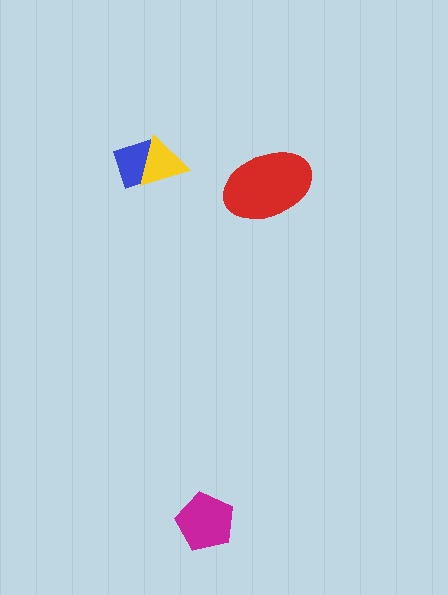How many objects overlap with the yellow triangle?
1 object overlaps with the yellow triangle.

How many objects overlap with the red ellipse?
0 objects overlap with the red ellipse.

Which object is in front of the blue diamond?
The yellow triangle is in front of the blue diamond.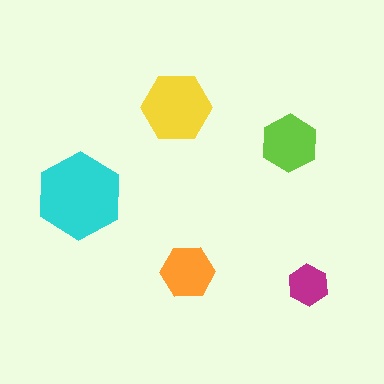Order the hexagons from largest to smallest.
the cyan one, the yellow one, the lime one, the orange one, the magenta one.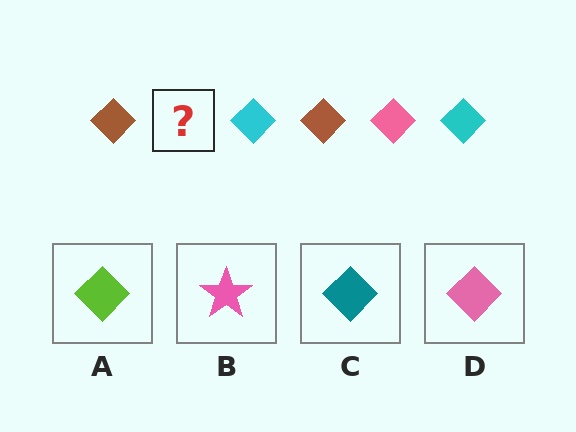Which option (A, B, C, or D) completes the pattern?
D.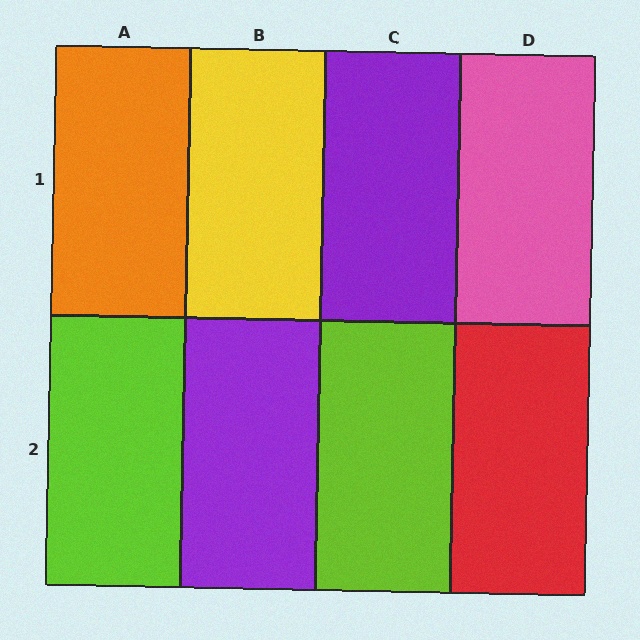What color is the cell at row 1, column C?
Purple.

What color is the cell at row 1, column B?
Yellow.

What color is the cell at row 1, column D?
Pink.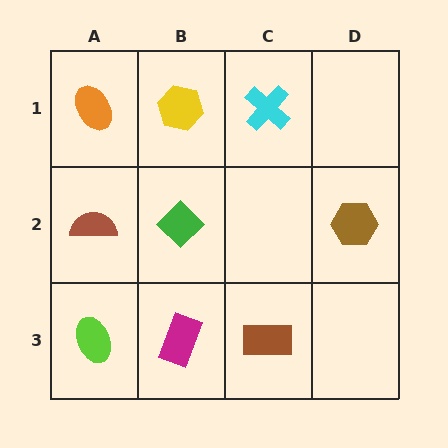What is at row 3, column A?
A lime ellipse.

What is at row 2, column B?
A green diamond.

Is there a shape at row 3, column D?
No, that cell is empty.